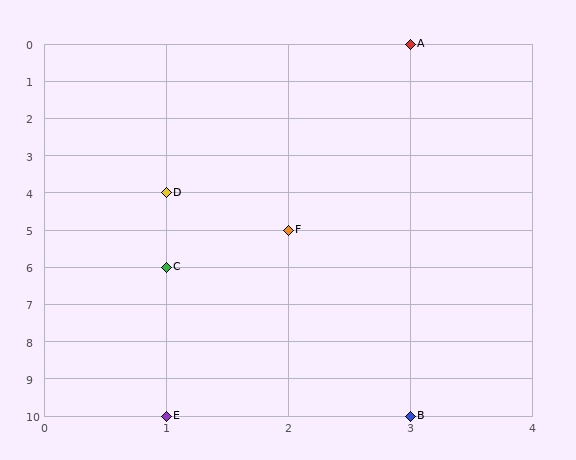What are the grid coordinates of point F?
Point F is at grid coordinates (2, 5).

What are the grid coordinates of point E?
Point E is at grid coordinates (1, 10).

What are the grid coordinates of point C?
Point C is at grid coordinates (1, 6).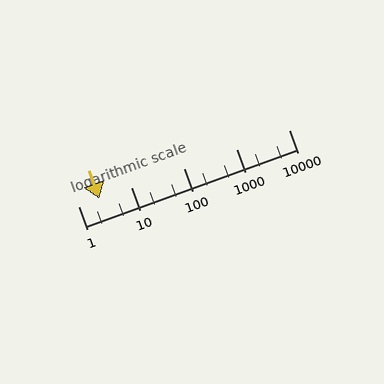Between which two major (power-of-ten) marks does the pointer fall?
The pointer is between 1 and 10.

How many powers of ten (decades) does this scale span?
The scale spans 4 decades, from 1 to 10000.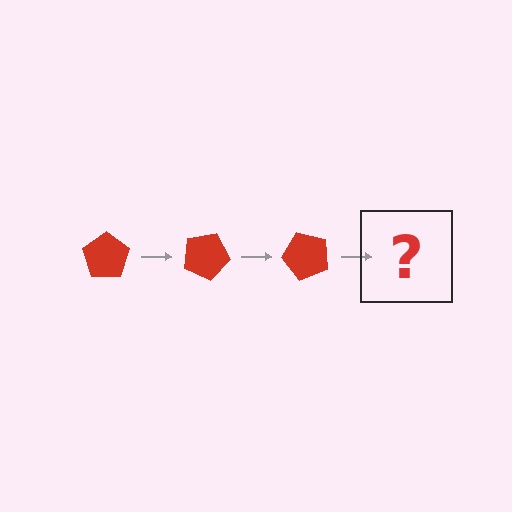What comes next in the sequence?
The next element should be a red pentagon rotated 75 degrees.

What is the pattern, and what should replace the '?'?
The pattern is that the pentagon rotates 25 degrees each step. The '?' should be a red pentagon rotated 75 degrees.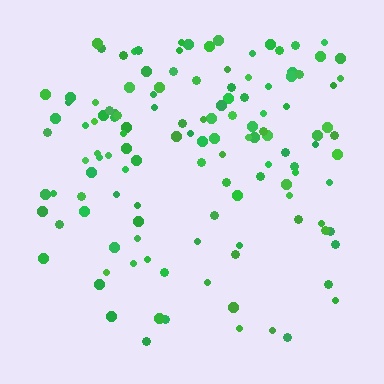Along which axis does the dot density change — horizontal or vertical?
Vertical.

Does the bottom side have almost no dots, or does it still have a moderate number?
Still a moderate number, just noticeably fewer than the top.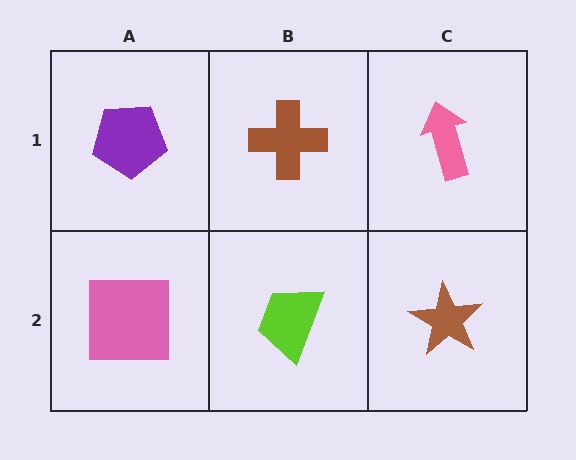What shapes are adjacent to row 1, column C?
A brown star (row 2, column C), a brown cross (row 1, column B).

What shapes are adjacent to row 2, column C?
A pink arrow (row 1, column C), a lime trapezoid (row 2, column B).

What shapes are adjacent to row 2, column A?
A purple pentagon (row 1, column A), a lime trapezoid (row 2, column B).